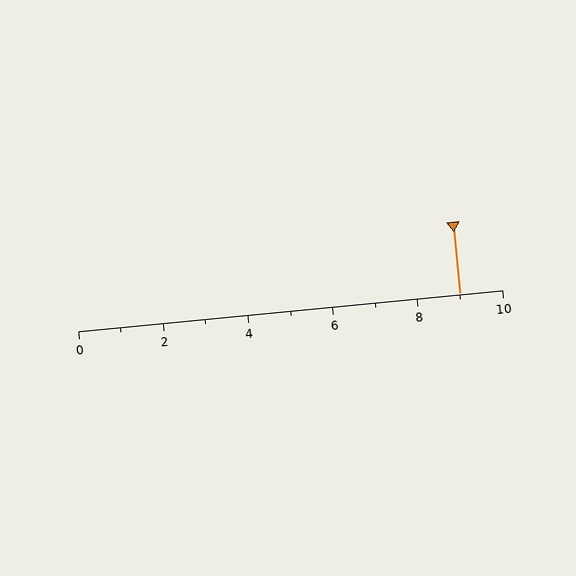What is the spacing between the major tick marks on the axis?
The major ticks are spaced 2 apart.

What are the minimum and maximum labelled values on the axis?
The axis runs from 0 to 10.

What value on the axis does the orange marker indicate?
The marker indicates approximately 9.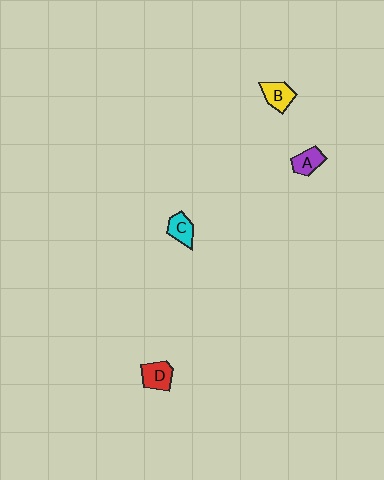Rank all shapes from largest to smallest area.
From largest to smallest: D (red), B (yellow), C (cyan), A (purple).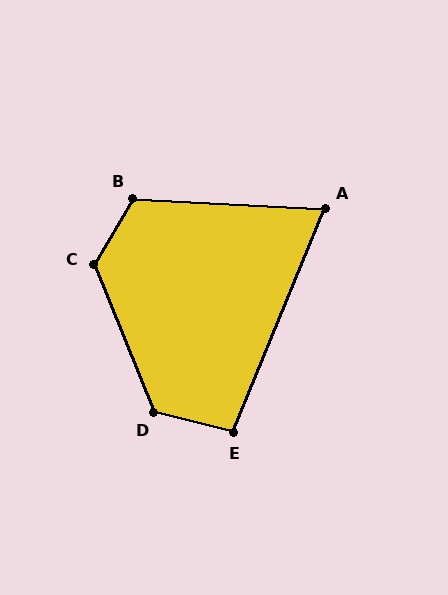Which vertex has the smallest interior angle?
A, at approximately 71 degrees.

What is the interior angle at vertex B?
Approximately 118 degrees (obtuse).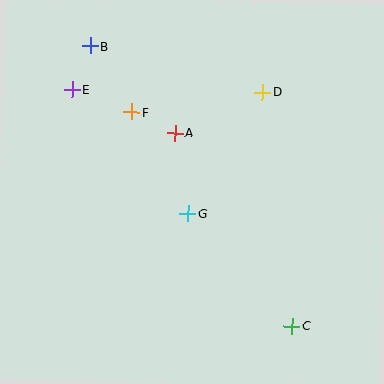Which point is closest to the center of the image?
Point G at (188, 214) is closest to the center.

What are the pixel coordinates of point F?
Point F is at (132, 112).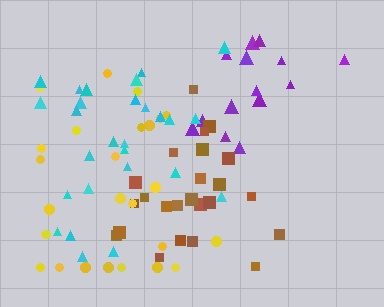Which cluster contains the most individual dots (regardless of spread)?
Yellow (27).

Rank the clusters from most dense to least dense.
brown, cyan, yellow, purple.